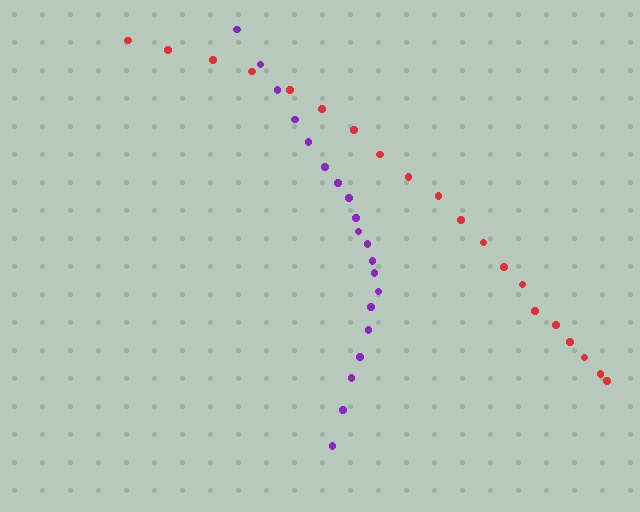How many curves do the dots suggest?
There are 2 distinct paths.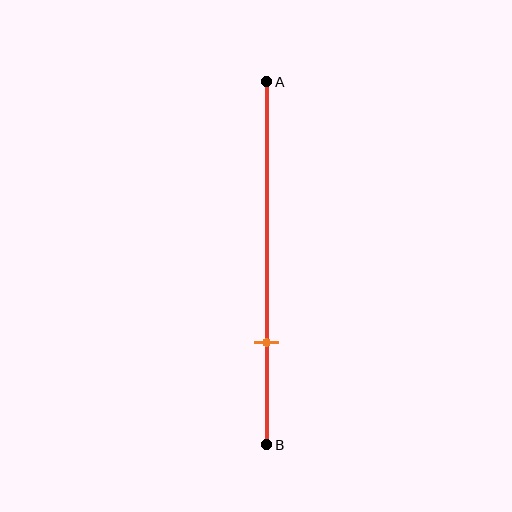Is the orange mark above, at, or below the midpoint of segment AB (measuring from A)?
The orange mark is below the midpoint of segment AB.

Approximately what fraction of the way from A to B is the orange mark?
The orange mark is approximately 70% of the way from A to B.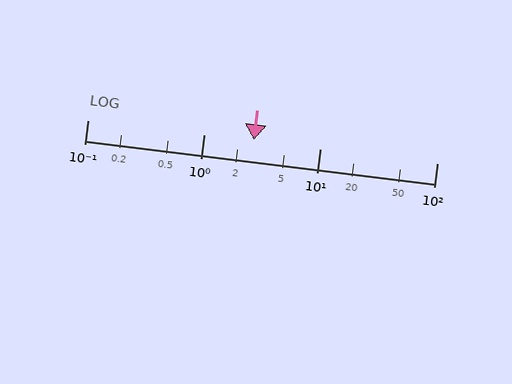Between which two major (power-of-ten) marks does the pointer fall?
The pointer is between 1 and 10.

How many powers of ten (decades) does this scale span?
The scale spans 3 decades, from 0.1 to 100.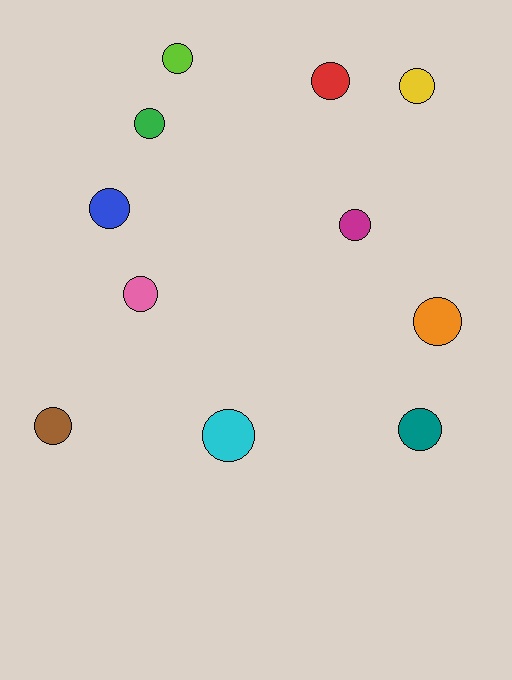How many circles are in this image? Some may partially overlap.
There are 11 circles.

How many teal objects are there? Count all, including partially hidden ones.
There is 1 teal object.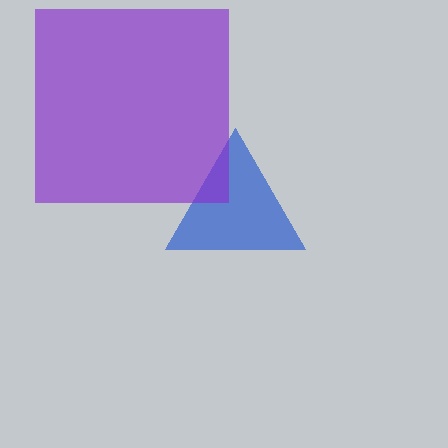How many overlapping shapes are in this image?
There are 2 overlapping shapes in the image.